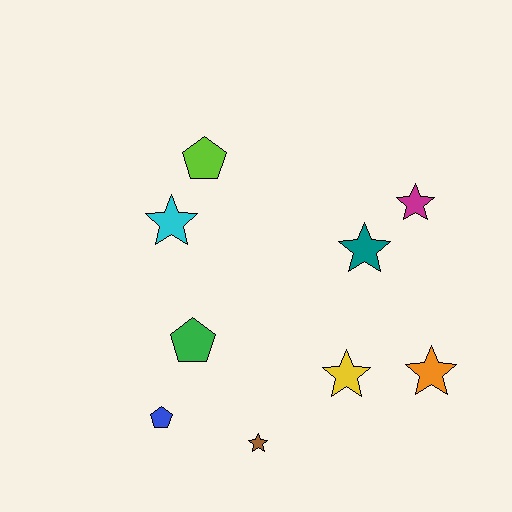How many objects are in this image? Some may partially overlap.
There are 9 objects.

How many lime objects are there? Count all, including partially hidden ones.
There is 1 lime object.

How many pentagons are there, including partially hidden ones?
There are 3 pentagons.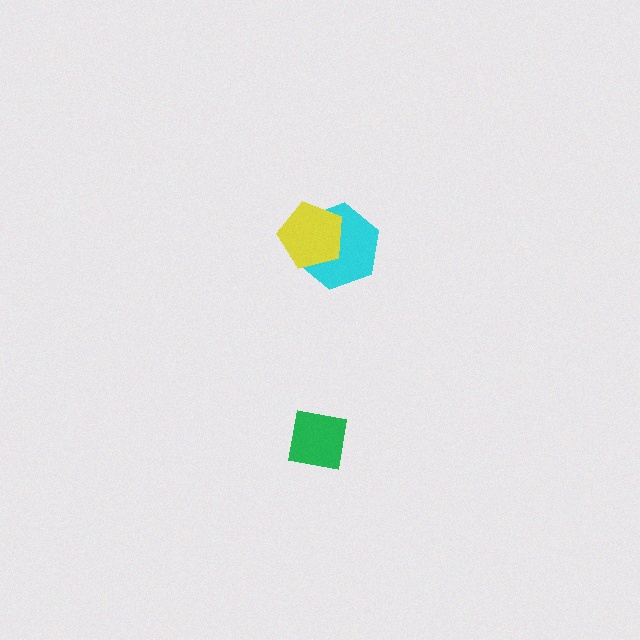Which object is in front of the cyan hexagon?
The yellow pentagon is in front of the cyan hexagon.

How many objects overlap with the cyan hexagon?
1 object overlaps with the cyan hexagon.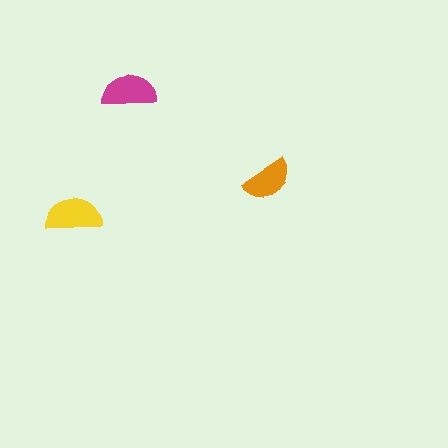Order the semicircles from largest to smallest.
the yellow one, the magenta one, the orange one.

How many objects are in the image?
There are 3 objects in the image.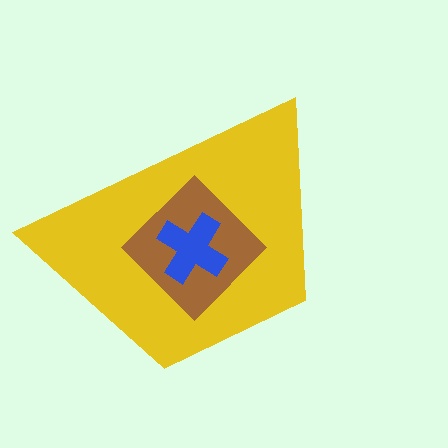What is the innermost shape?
The blue cross.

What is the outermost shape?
The yellow trapezoid.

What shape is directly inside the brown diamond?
The blue cross.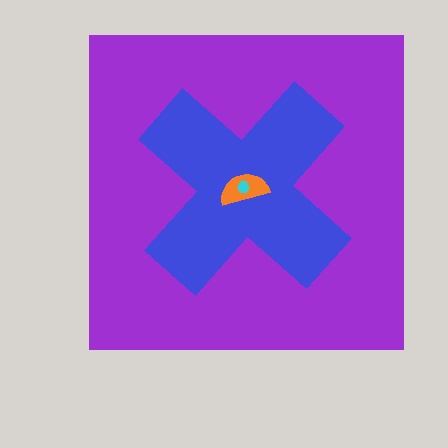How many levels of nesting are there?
4.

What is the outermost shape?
The purple square.